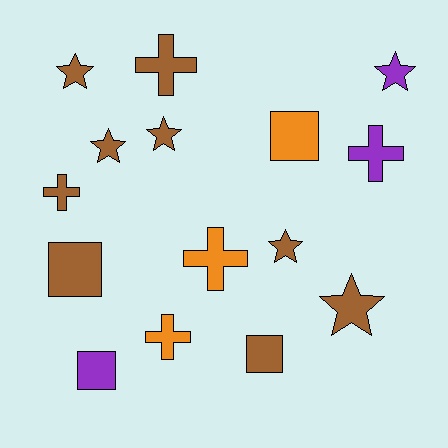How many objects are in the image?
There are 15 objects.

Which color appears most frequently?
Brown, with 9 objects.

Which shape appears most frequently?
Star, with 6 objects.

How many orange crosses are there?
There are 2 orange crosses.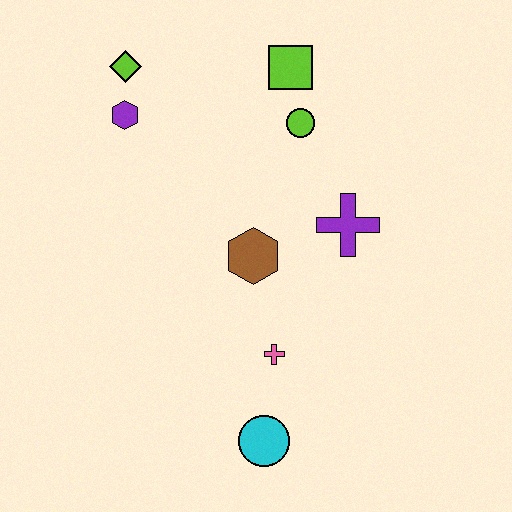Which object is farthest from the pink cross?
The lime diamond is farthest from the pink cross.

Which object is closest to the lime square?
The lime circle is closest to the lime square.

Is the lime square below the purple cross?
No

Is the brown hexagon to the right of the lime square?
No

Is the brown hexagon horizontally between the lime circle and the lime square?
No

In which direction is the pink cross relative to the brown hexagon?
The pink cross is below the brown hexagon.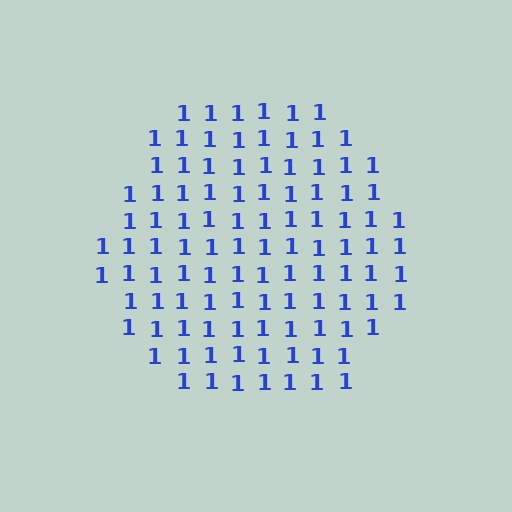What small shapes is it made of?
It is made of small digit 1's.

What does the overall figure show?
The overall figure shows a hexagon.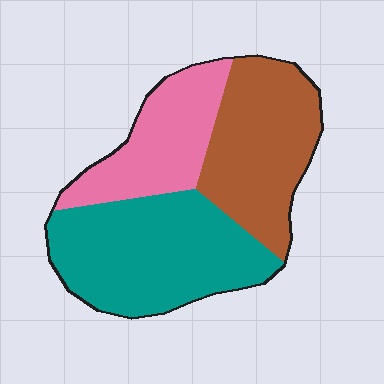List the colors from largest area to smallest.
From largest to smallest: teal, brown, pink.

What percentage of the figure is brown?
Brown covers 33% of the figure.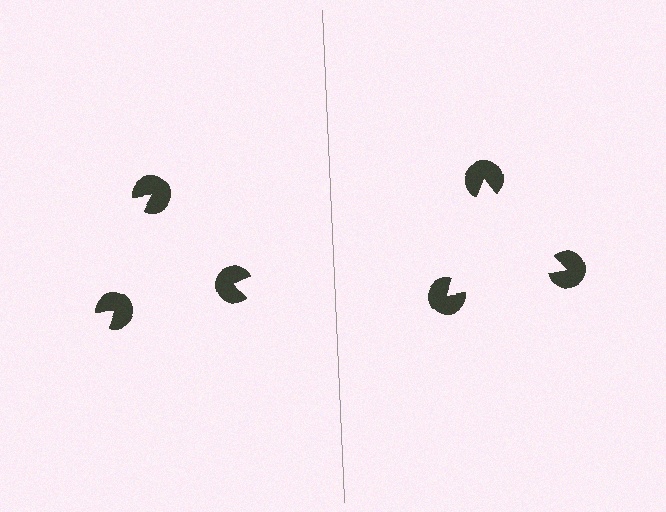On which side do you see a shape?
An illusory triangle appears on the right side. On the left side the wedge cuts are rotated, so no coherent shape forms.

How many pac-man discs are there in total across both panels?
6 — 3 on each side.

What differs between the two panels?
The pac-man discs are positioned identically on both sides; only the wedge orientations differ. On the right they align to a triangle; on the left they are misaligned.